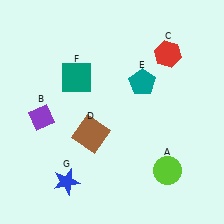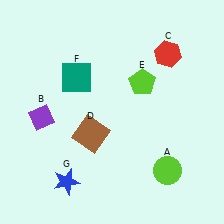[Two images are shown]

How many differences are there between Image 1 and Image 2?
There is 1 difference between the two images.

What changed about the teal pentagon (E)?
In Image 1, E is teal. In Image 2, it changed to lime.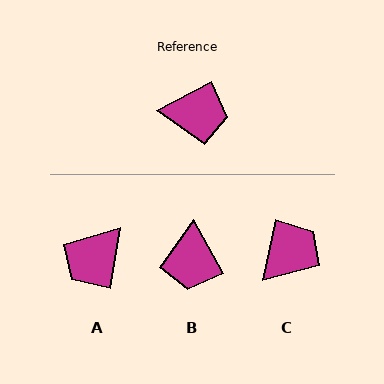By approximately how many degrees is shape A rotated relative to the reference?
Approximately 128 degrees clockwise.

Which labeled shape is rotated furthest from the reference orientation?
A, about 128 degrees away.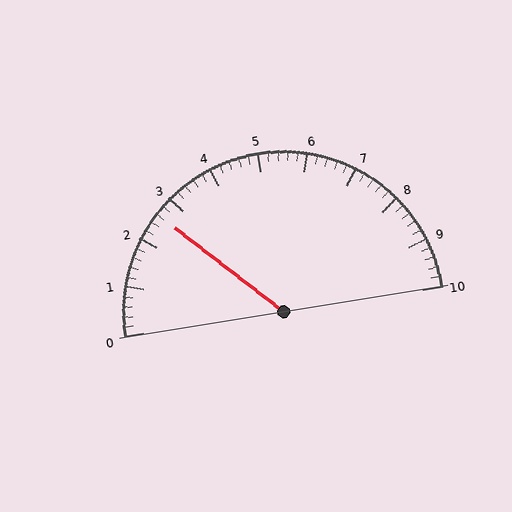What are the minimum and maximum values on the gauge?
The gauge ranges from 0 to 10.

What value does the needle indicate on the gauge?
The needle indicates approximately 2.6.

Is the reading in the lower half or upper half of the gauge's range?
The reading is in the lower half of the range (0 to 10).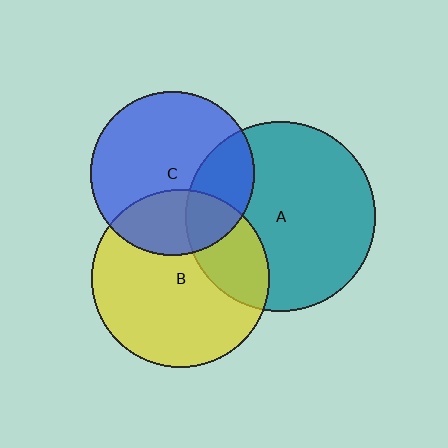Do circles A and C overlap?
Yes.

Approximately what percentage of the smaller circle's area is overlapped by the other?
Approximately 25%.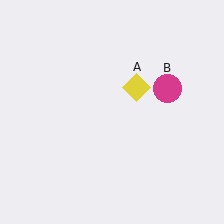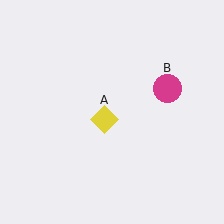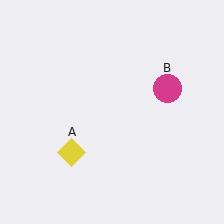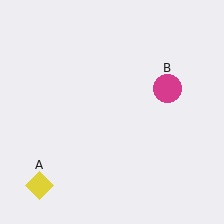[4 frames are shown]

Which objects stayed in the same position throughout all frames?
Magenta circle (object B) remained stationary.